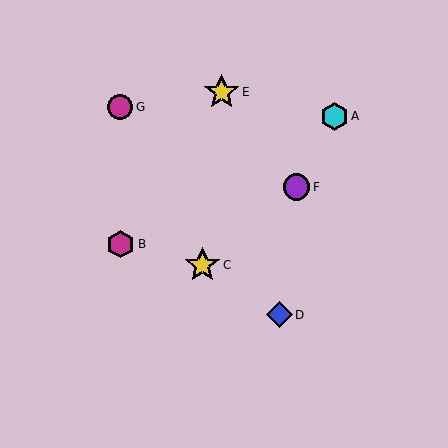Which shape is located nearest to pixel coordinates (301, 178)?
The purple circle (labeled F) at (297, 187) is nearest to that location.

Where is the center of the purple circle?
The center of the purple circle is at (297, 187).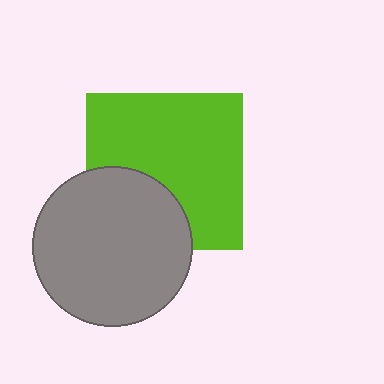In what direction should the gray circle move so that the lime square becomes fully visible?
The gray circle should move down. That is the shortest direction to clear the overlap and leave the lime square fully visible.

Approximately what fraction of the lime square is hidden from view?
Roughly 31% of the lime square is hidden behind the gray circle.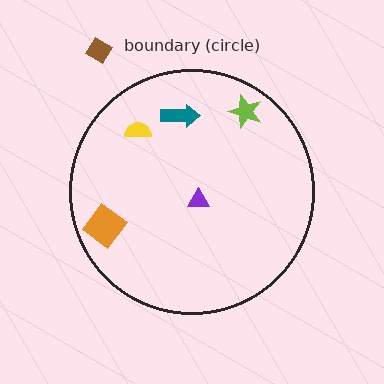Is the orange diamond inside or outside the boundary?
Inside.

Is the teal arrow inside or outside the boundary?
Inside.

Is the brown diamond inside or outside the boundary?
Outside.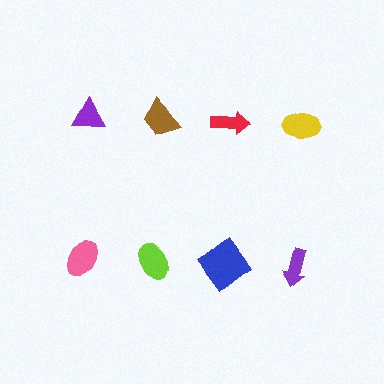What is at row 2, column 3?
A blue diamond.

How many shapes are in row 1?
4 shapes.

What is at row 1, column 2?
A brown trapezoid.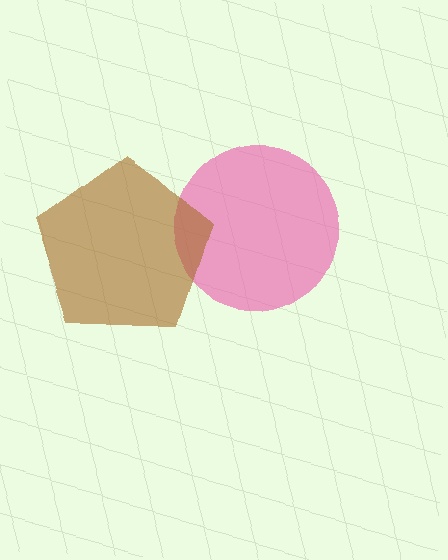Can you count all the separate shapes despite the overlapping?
Yes, there are 2 separate shapes.